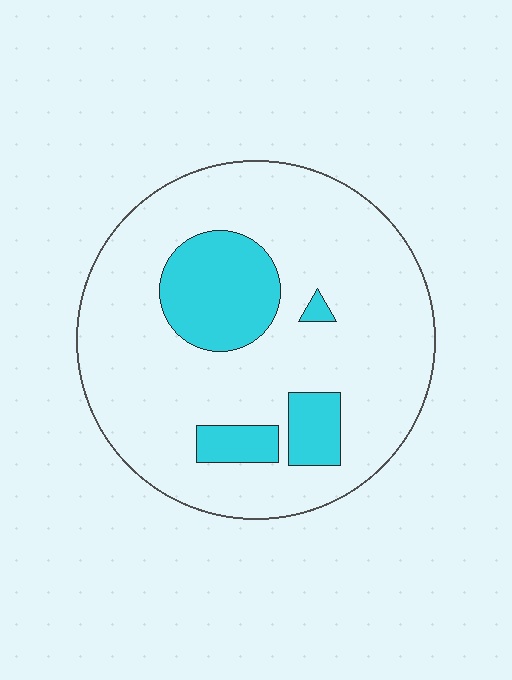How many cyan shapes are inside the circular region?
4.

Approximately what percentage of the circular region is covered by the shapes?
Approximately 20%.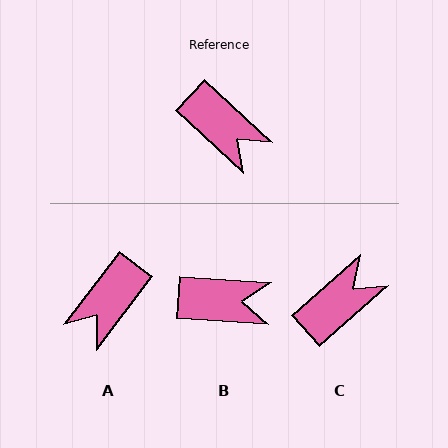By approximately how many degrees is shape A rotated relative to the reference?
Approximately 85 degrees clockwise.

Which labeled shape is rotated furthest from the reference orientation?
A, about 85 degrees away.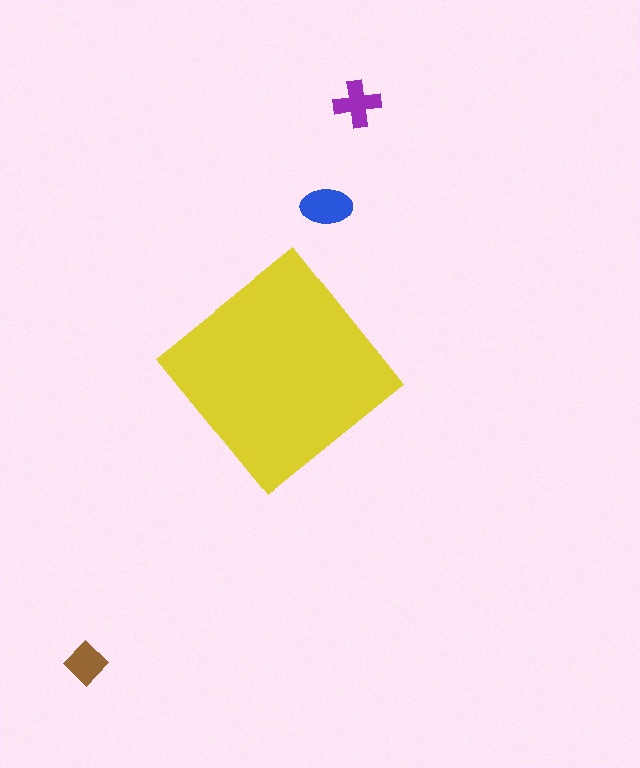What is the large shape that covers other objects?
A yellow diamond.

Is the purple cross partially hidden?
No, the purple cross is fully visible.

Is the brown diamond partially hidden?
No, the brown diamond is fully visible.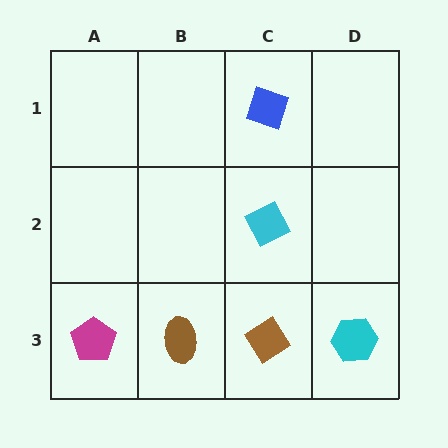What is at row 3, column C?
A brown diamond.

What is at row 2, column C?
A cyan diamond.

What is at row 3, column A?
A magenta pentagon.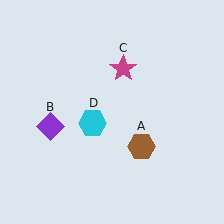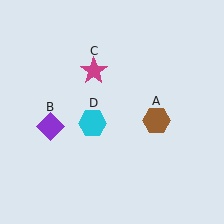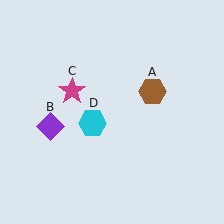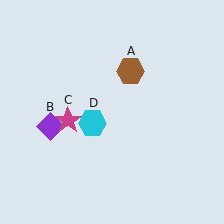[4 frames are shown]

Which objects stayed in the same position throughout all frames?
Purple diamond (object B) and cyan hexagon (object D) remained stationary.